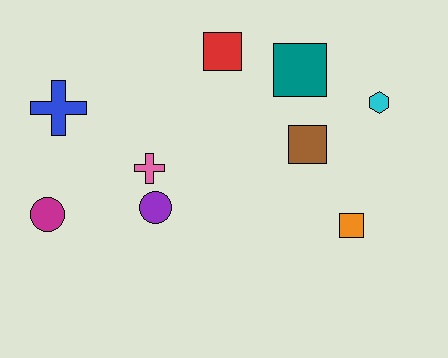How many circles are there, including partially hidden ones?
There are 2 circles.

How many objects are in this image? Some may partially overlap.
There are 9 objects.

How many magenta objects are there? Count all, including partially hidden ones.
There is 1 magenta object.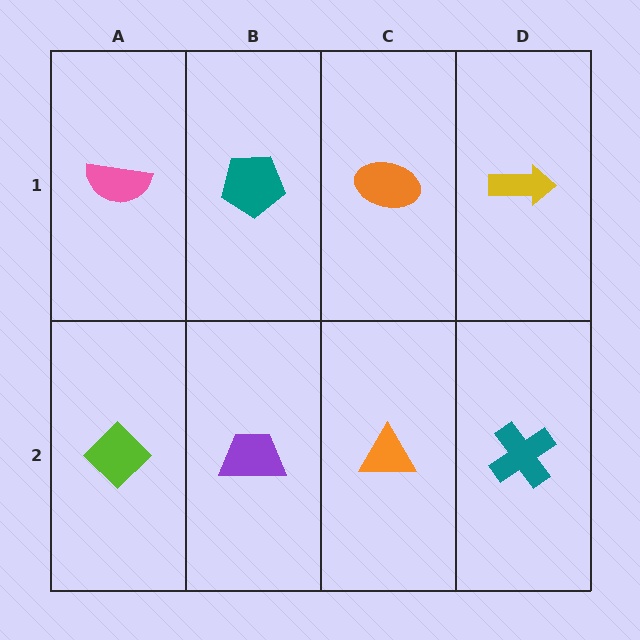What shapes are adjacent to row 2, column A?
A pink semicircle (row 1, column A), a purple trapezoid (row 2, column B).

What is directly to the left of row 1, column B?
A pink semicircle.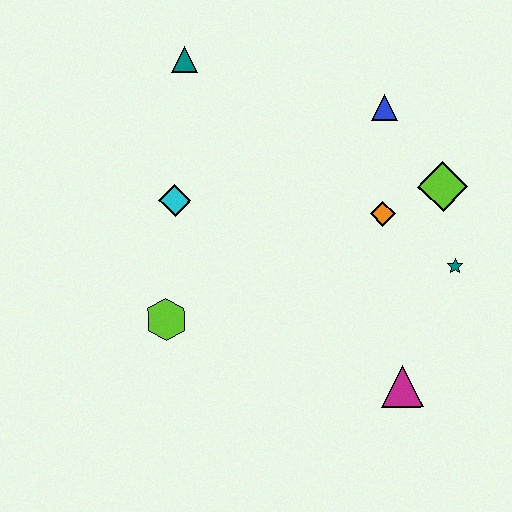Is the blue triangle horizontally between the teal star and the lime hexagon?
Yes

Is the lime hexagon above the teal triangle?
No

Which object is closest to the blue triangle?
The lime diamond is closest to the blue triangle.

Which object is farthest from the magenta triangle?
The teal triangle is farthest from the magenta triangle.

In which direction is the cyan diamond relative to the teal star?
The cyan diamond is to the left of the teal star.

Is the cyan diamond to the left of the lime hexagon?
No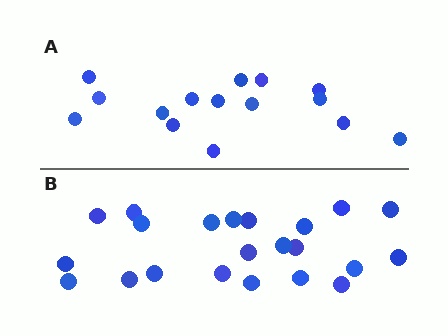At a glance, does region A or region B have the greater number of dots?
Region B (the bottom region) has more dots.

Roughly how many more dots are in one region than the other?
Region B has roughly 8 or so more dots than region A.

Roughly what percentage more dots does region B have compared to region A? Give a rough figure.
About 45% more.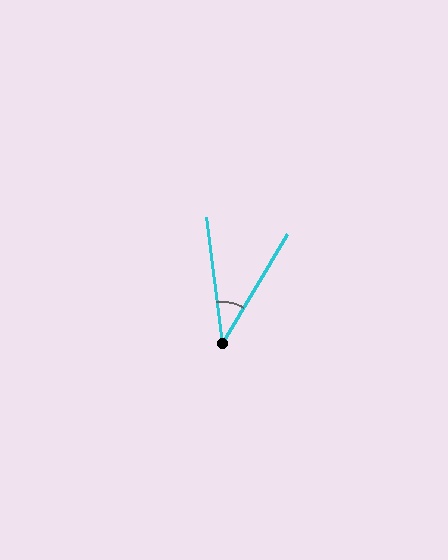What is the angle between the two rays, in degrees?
Approximately 38 degrees.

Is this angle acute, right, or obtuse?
It is acute.